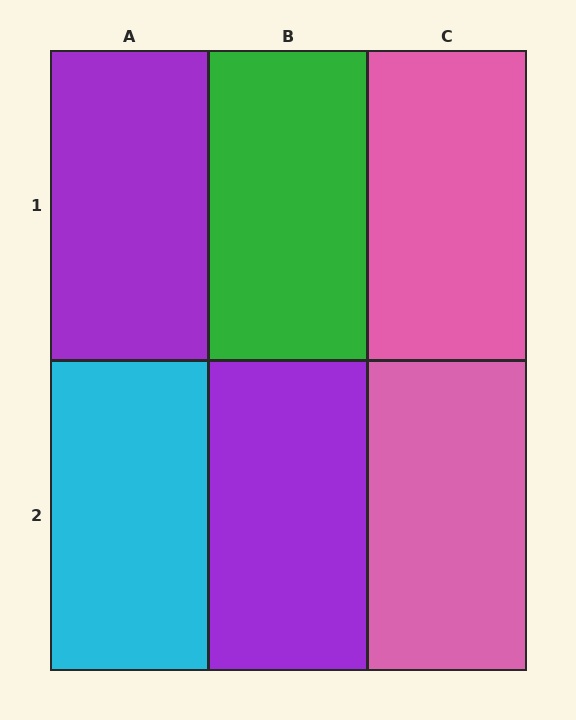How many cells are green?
1 cell is green.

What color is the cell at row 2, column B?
Purple.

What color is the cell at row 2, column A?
Cyan.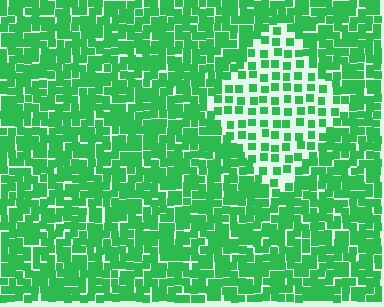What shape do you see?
I see a diamond.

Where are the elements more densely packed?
The elements are more densely packed outside the diamond boundary.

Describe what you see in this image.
The image contains small green elements arranged at two different densities. A diamond-shaped region is visible where the elements are less densely packed than the surrounding area.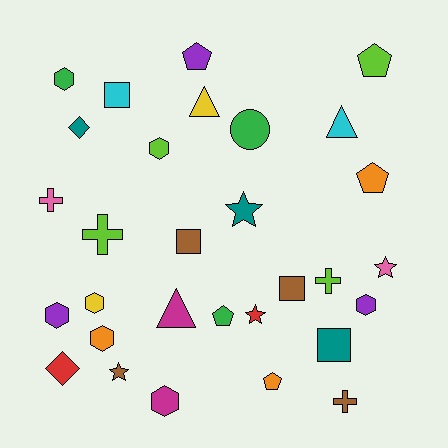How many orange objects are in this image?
There are 3 orange objects.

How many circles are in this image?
There is 1 circle.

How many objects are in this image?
There are 30 objects.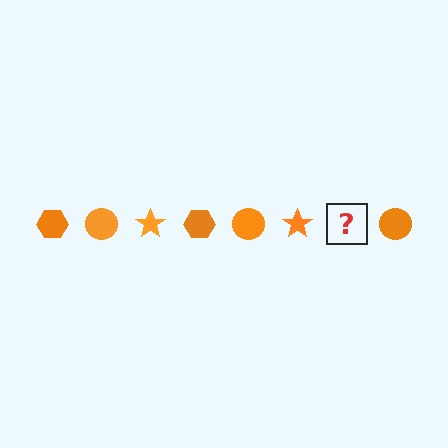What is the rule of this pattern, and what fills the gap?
The rule is that the pattern cycles through hexagon, circle, star shapes in orange. The gap should be filled with an orange hexagon.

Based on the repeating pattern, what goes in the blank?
The blank should be an orange hexagon.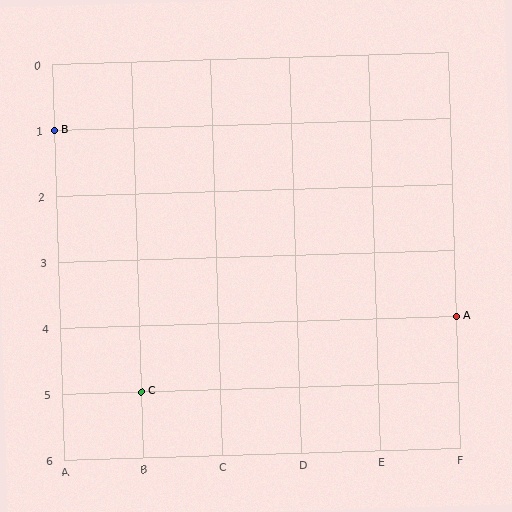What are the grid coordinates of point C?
Point C is at grid coordinates (B, 5).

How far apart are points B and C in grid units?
Points B and C are 1 column and 4 rows apart (about 4.1 grid units diagonally).